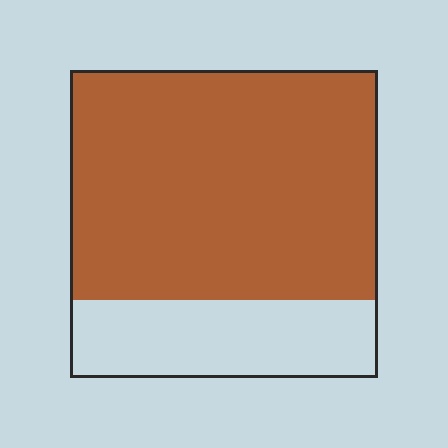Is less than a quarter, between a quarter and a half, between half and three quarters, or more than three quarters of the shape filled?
Between half and three quarters.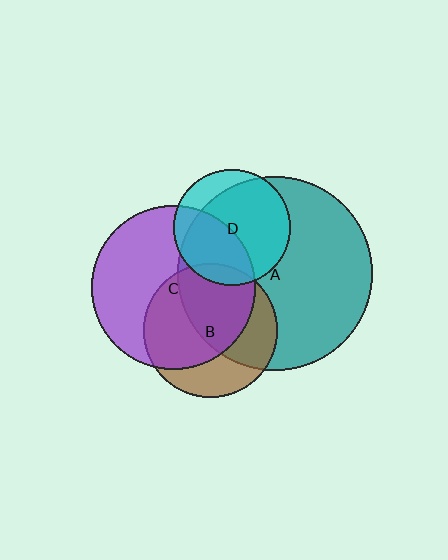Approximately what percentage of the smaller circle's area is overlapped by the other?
Approximately 80%.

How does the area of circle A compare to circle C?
Approximately 1.4 times.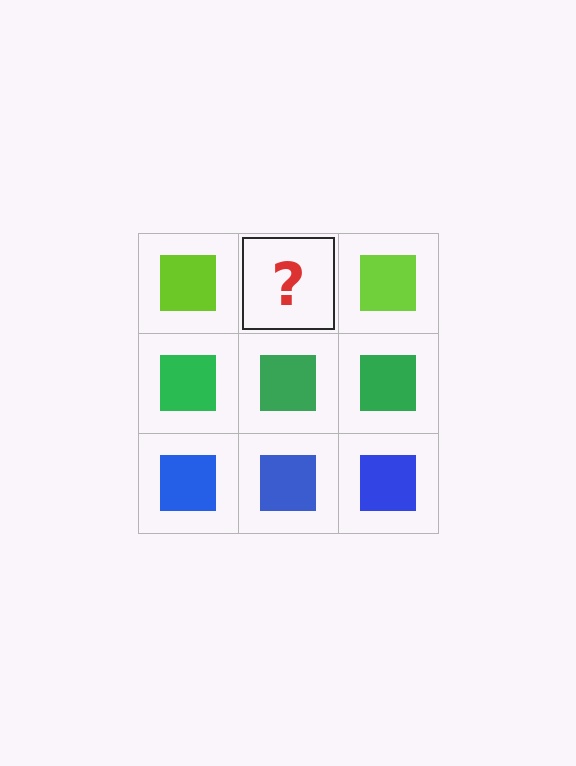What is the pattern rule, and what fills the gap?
The rule is that each row has a consistent color. The gap should be filled with a lime square.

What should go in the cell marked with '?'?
The missing cell should contain a lime square.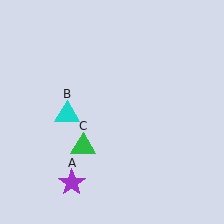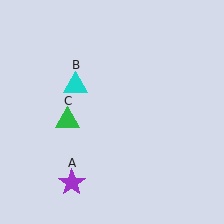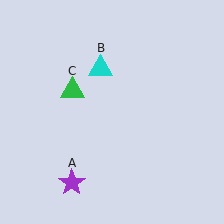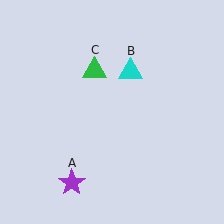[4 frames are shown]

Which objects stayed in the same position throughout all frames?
Purple star (object A) remained stationary.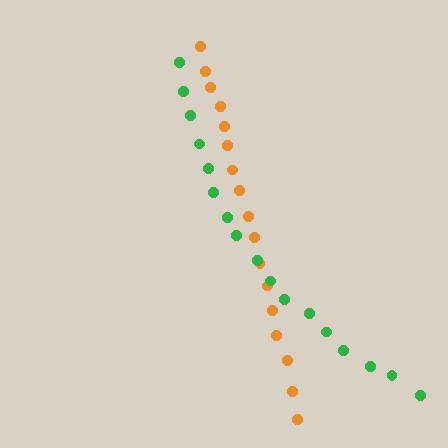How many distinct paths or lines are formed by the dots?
There are 2 distinct paths.